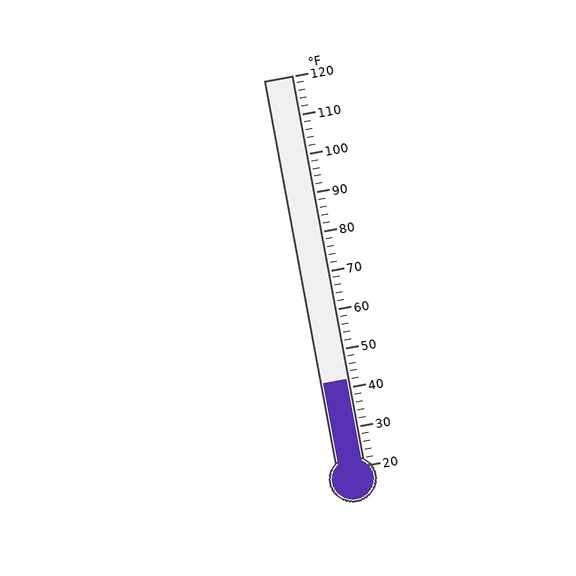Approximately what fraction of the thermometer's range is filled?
The thermometer is filled to approximately 20% of its range.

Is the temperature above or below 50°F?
The temperature is below 50°F.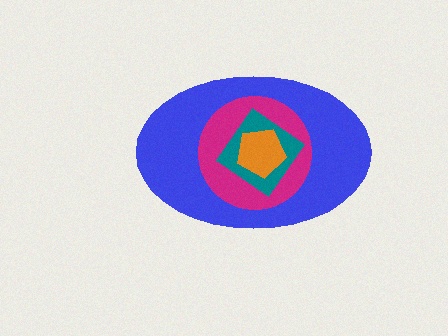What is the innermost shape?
The orange pentagon.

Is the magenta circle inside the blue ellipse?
Yes.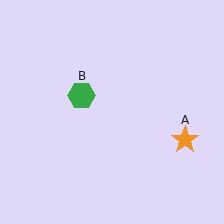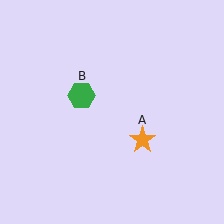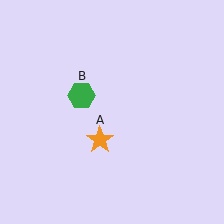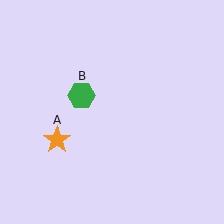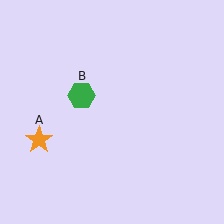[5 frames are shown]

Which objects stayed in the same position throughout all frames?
Green hexagon (object B) remained stationary.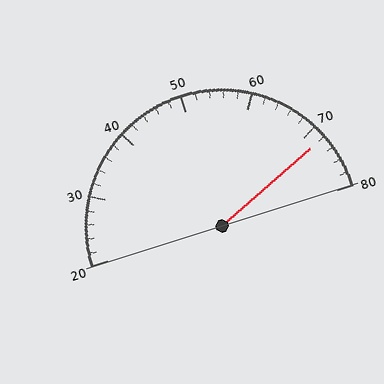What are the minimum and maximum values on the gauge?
The gauge ranges from 20 to 80.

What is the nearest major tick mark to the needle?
The nearest major tick mark is 70.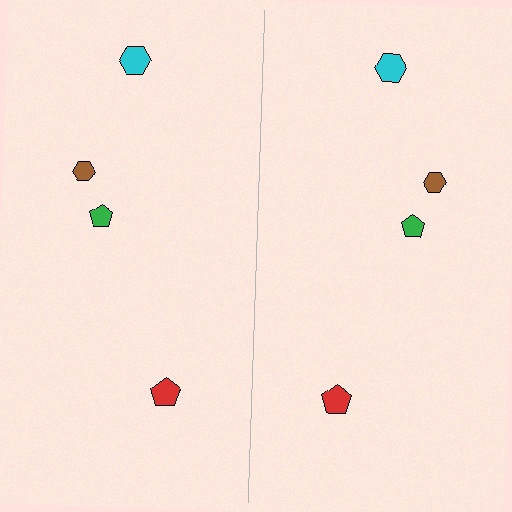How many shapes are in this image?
There are 8 shapes in this image.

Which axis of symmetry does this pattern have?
The pattern has a vertical axis of symmetry running through the center of the image.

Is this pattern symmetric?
Yes, this pattern has bilateral (reflection) symmetry.